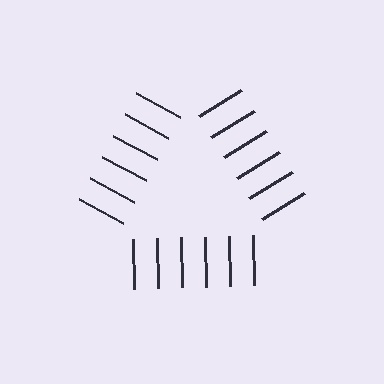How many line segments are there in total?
18 — 6 along each of the 3 edges.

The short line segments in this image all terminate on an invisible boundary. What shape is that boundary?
An illusory triangle — the line segments terminate on its edges but no continuous stroke is drawn.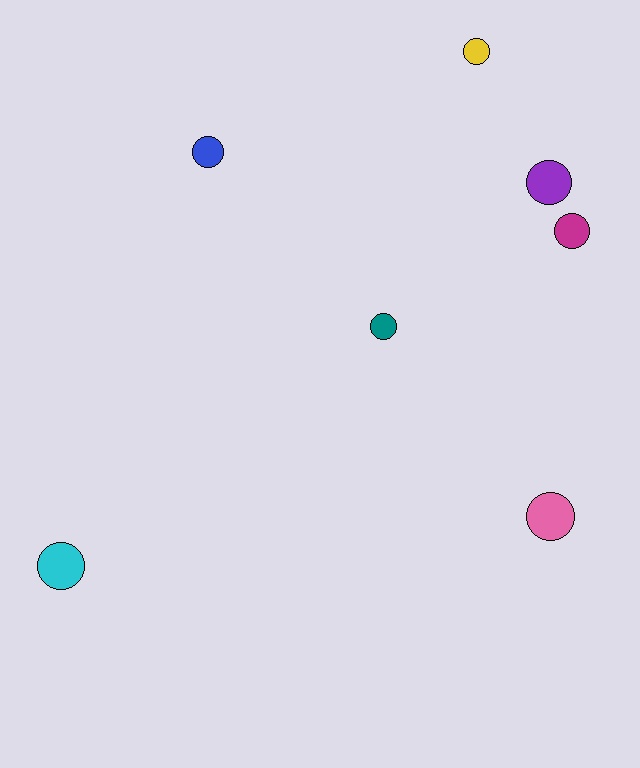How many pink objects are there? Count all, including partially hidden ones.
There is 1 pink object.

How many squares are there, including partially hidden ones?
There are no squares.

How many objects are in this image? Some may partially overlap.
There are 7 objects.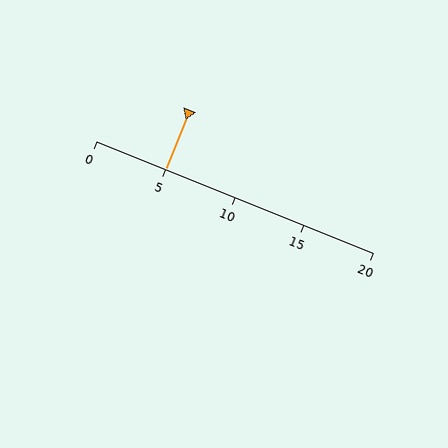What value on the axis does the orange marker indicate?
The marker indicates approximately 5.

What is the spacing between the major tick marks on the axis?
The major ticks are spaced 5 apart.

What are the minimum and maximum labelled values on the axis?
The axis runs from 0 to 20.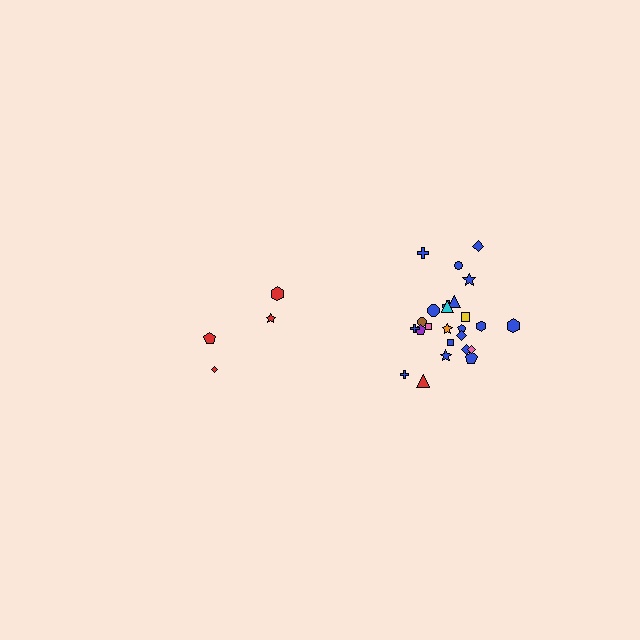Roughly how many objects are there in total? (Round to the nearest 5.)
Roughly 30 objects in total.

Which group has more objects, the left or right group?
The right group.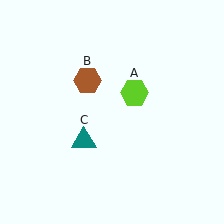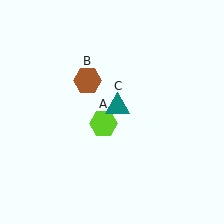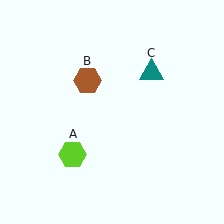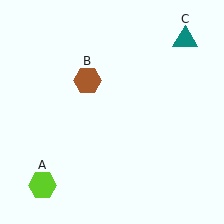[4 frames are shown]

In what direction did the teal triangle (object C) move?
The teal triangle (object C) moved up and to the right.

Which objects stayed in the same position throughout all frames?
Brown hexagon (object B) remained stationary.